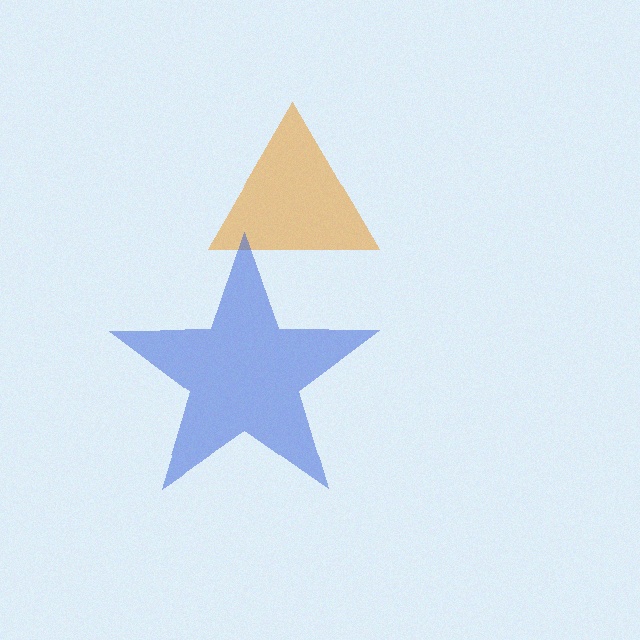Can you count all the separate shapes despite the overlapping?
Yes, there are 2 separate shapes.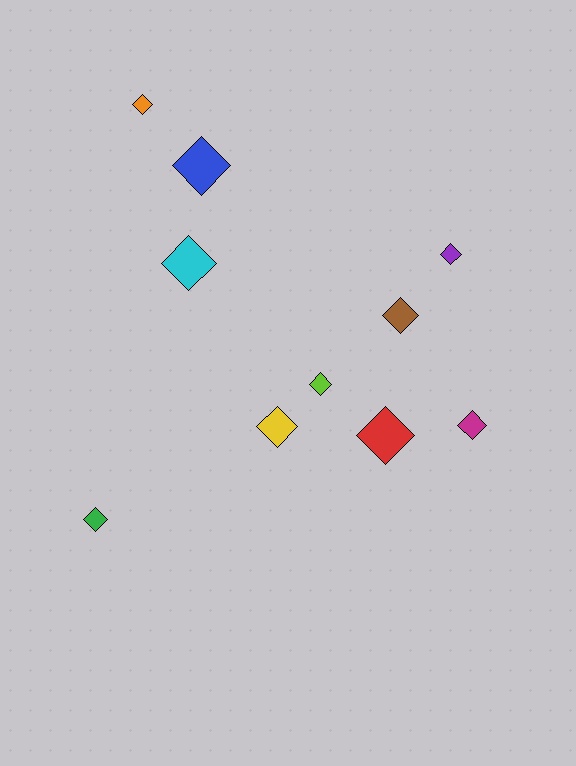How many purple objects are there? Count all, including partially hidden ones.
There is 1 purple object.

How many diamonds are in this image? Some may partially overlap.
There are 10 diamonds.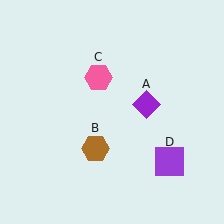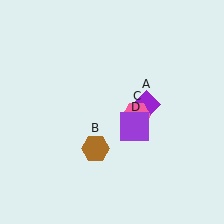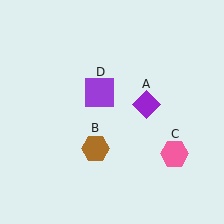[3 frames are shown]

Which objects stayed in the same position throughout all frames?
Purple diamond (object A) and brown hexagon (object B) remained stationary.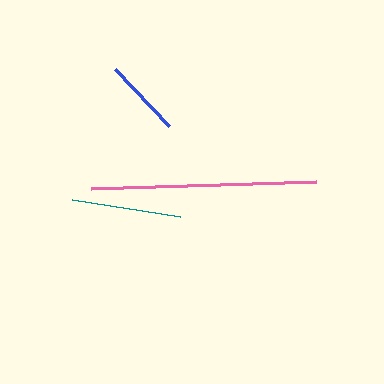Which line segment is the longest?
The pink line is the longest at approximately 225 pixels.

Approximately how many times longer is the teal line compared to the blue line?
The teal line is approximately 1.4 times the length of the blue line.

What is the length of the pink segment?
The pink segment is approximately 225 pixels long.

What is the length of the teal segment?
The teal segment is approximately 110 pixels long.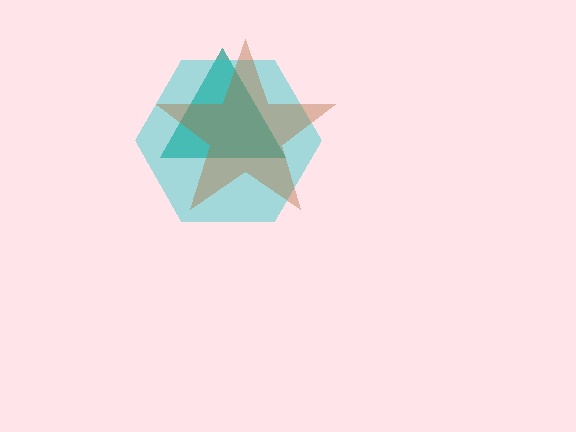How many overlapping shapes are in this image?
There are 3 overlapping shapes in the image.